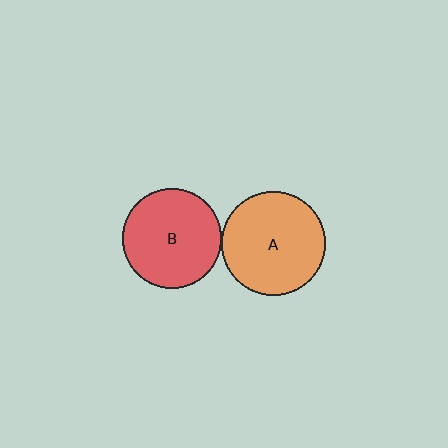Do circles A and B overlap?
Yes.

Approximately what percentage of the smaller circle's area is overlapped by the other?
Approximately 5%.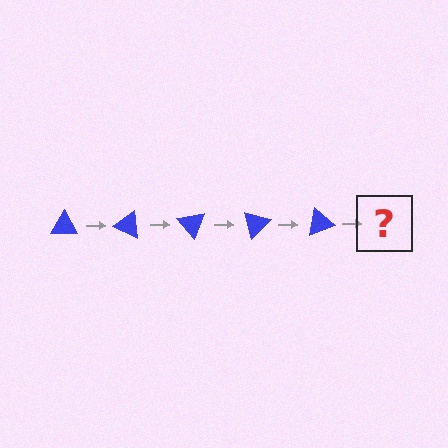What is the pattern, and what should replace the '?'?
The pattern is that the triangle rotates 25 degrees each step. The '?' should be a blue triangle rotated 125 degrees.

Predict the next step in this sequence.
The next step is a blue triangle rotated 125 degrees.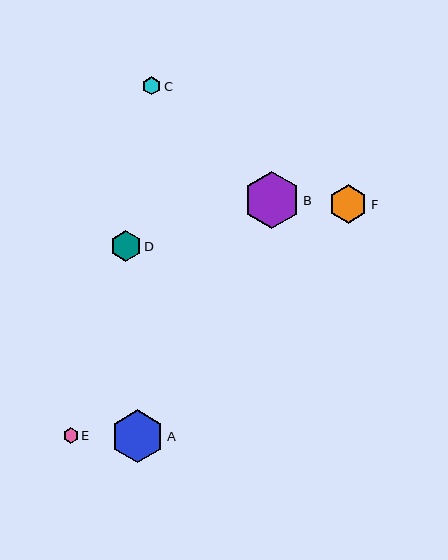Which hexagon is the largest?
Hexagon B is the largest with a size of approximately 56 pixels.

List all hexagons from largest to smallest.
From largest to smallest: B, A, F, D, C, E.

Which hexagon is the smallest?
Hexagon E is the smallest with a size of approximately 15 pixels.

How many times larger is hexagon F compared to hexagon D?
Hexagon F is approximately 1.2 times the size of hexagon D.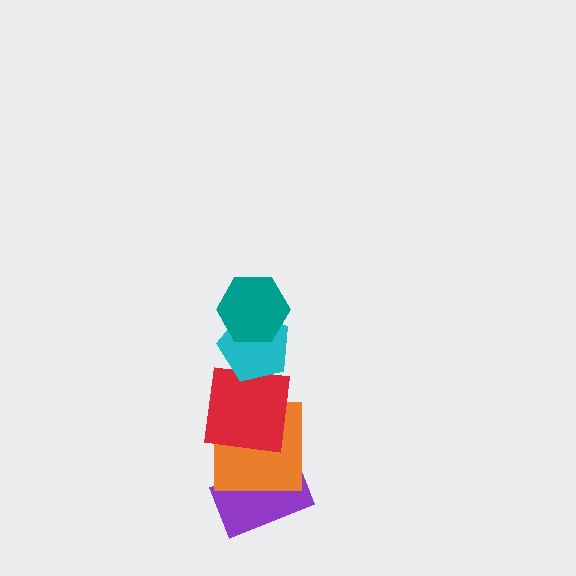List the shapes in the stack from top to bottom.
From top to bottom: the teal hexagon, the cyan pentagon, the red square, the orange square, the purple rectangle.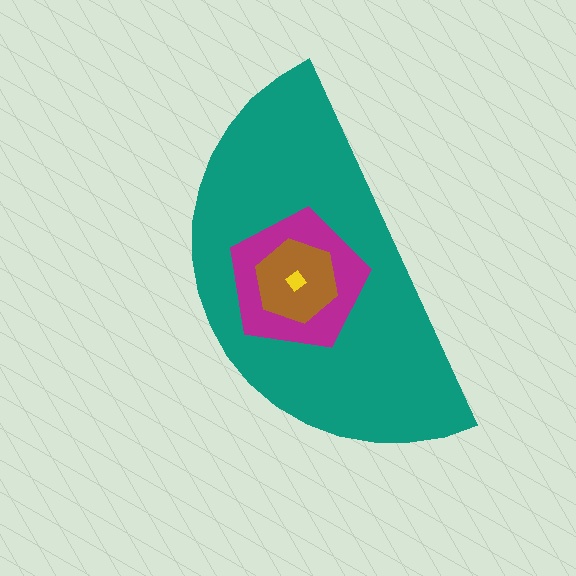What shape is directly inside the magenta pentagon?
The brown hexagon.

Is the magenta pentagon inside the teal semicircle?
Yes.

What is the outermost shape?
The teal semicircle.